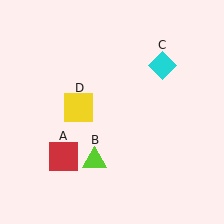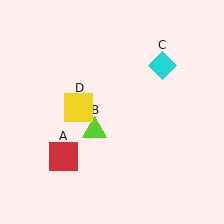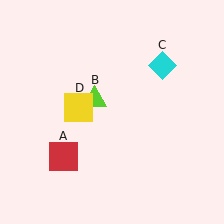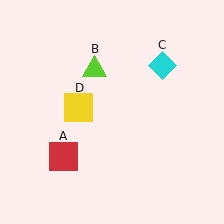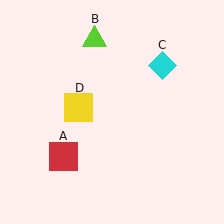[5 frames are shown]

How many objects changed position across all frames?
1 object changed position: lime triangle (object B).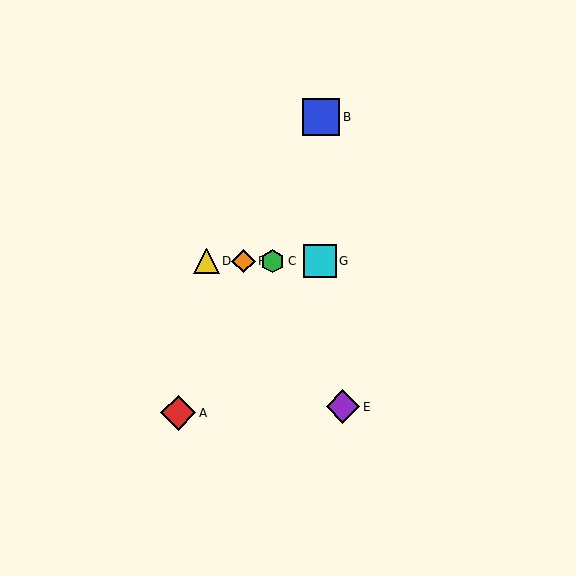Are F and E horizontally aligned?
No, F is at y≈261 and E is at y≈407.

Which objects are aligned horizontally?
Objects C, D, F, G are aligned horizontally.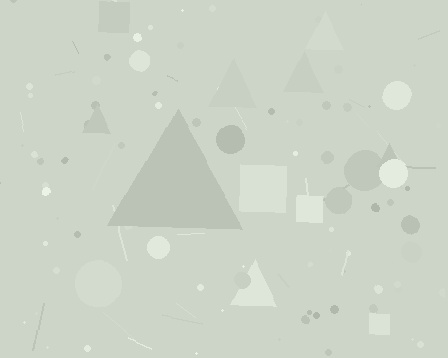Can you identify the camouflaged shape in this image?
The camouflaged shape is a triangle.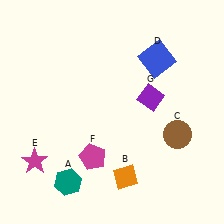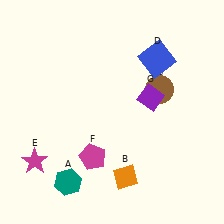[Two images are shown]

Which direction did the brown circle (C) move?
The brown circle (C) moved up.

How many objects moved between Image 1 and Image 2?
1 object moved between the two images.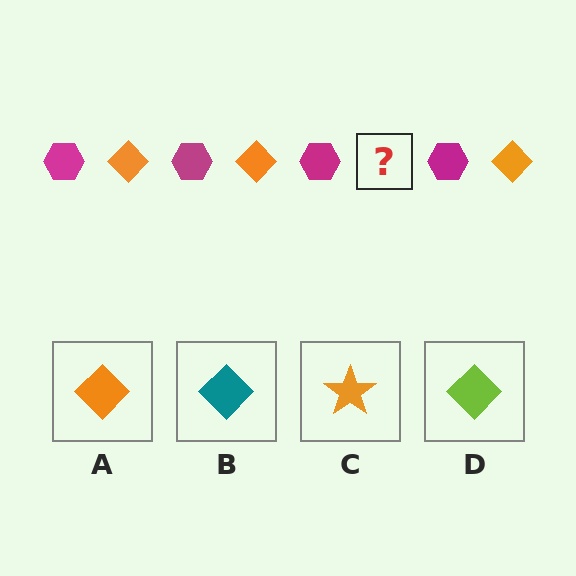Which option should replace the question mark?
Option A.